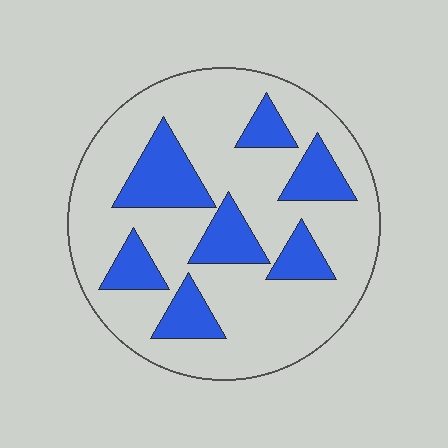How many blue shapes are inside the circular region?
7.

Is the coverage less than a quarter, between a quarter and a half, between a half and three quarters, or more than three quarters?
Between a quarter and a half.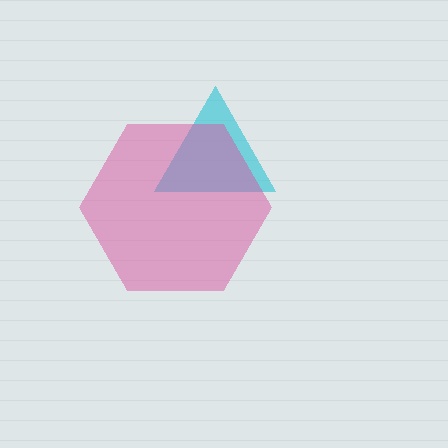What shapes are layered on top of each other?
The layered shapes are: a cyan triangle, a pink hexagon.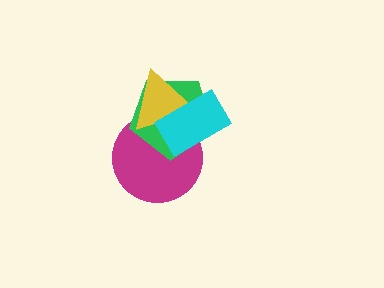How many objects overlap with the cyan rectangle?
3 objects overlap with the cyan rectangle.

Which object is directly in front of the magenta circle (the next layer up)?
The green pentagon is directly in front of the magenta circle.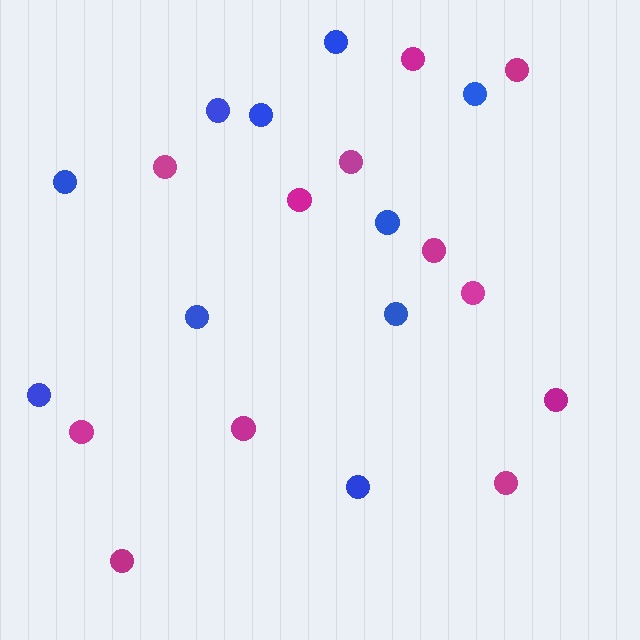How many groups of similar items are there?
There are 2 groups: one group of blue circles (10) and one group of magenta circles (12).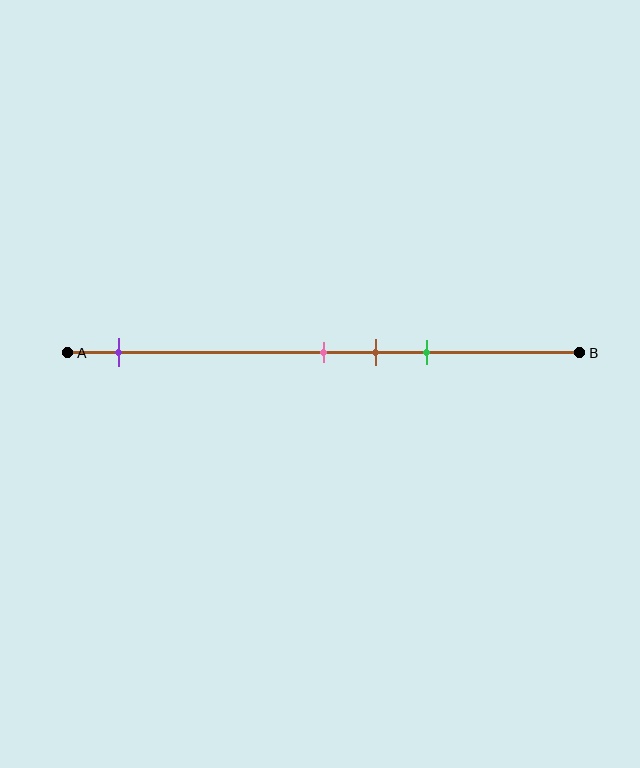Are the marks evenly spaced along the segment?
No, the marks are not evenly spaced.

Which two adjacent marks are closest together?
The pink and brown marks are the closest adjacent pair.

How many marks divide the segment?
There are 4 marks dividing the segment.